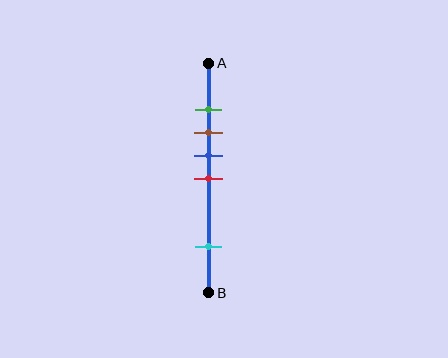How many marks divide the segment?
There are 5 marks dividing the segment.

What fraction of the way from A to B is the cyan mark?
The cyan mark is approximately 80% (0.8) of the way from A to B.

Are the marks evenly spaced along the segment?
No, the marks are not evenly spaced.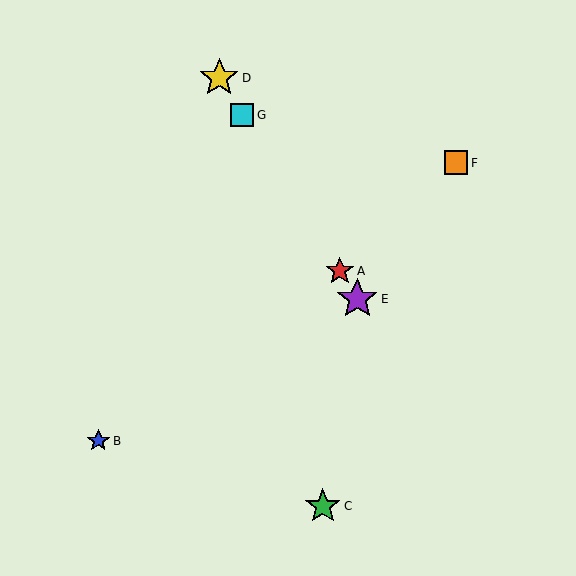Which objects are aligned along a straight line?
Objects A, D, E, G are aligned along a straight line.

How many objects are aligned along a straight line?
4 objects (A, D, E, G) are aligned along a straight line.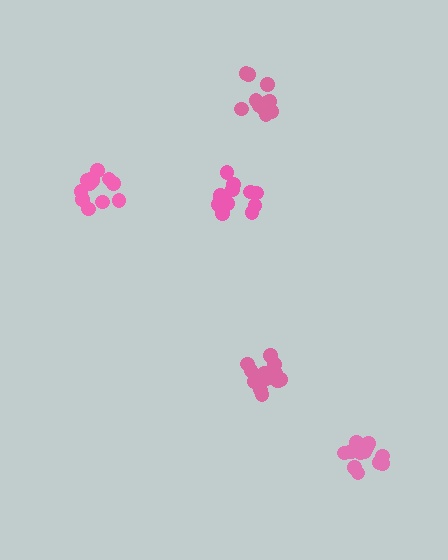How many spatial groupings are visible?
There are 5 spatial groupings.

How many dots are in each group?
Group 1: 16 dots, Group 2: 13 dots, Group 3: 12 dots, Group 4: 12 dots, Group 5: 11 dots (64 total).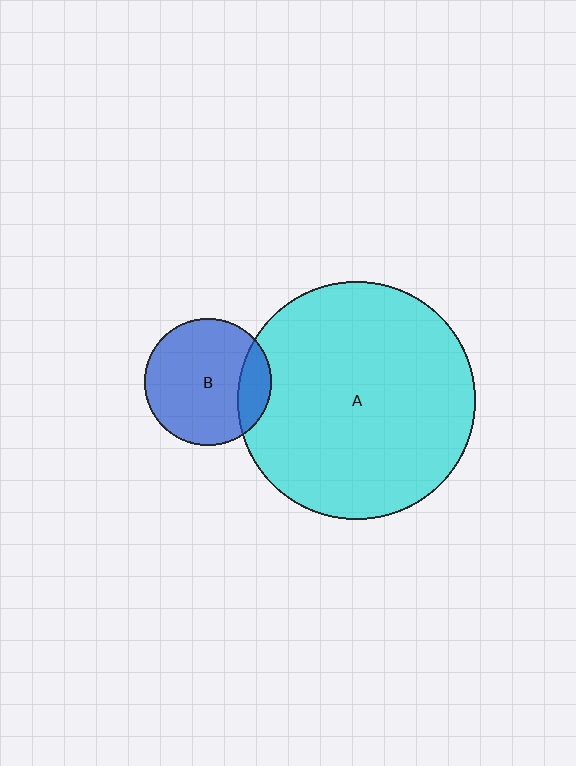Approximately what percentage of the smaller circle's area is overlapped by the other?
Approximately 15%.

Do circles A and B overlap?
Yes.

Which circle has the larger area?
Circle A (cyan).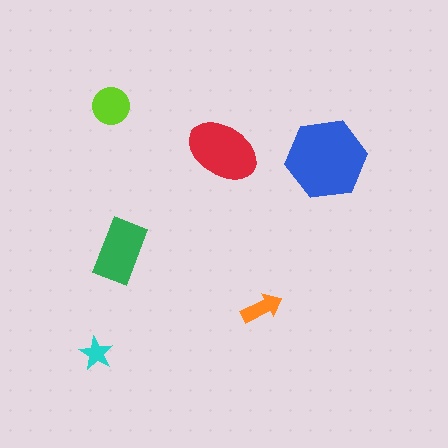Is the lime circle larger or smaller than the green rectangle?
Smaller.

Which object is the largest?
The blue hexagon.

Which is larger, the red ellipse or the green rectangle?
The red ellipse.